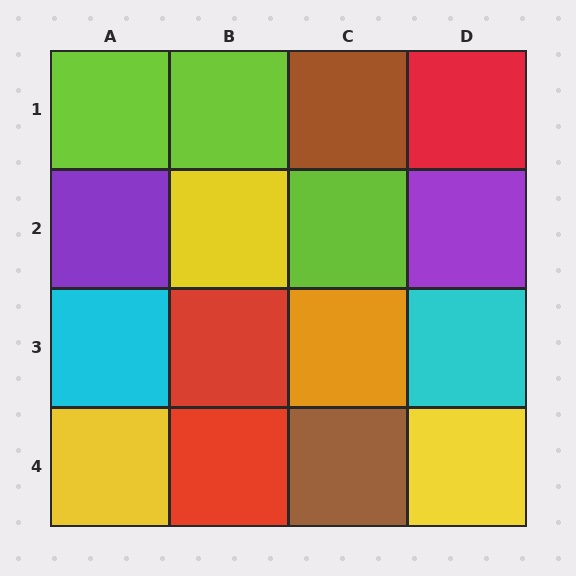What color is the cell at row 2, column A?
Purple.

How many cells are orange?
1 cell is orange.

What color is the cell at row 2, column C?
Lime.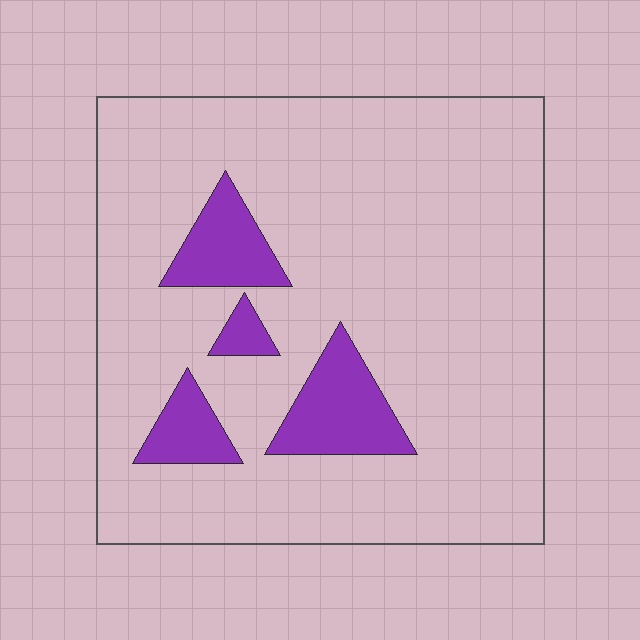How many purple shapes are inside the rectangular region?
4.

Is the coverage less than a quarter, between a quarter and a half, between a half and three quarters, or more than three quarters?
Less than a quarter.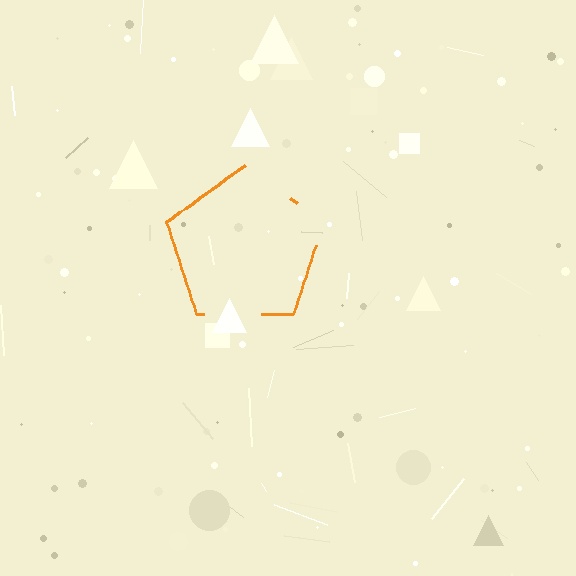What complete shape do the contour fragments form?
The contour fragments form a pentagon.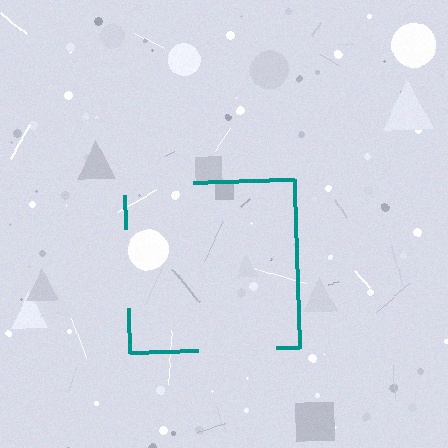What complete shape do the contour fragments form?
The contour fragments form a square.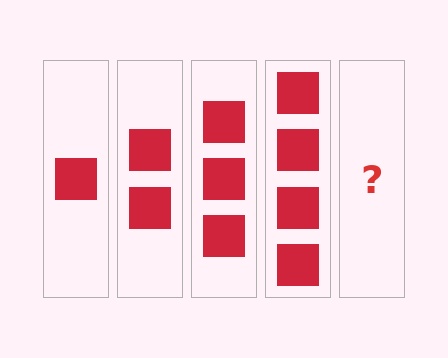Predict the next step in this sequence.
The next step is 5 squares.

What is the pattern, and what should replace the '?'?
The pattern is that each step adds one more square. The '?' should be 5 squares.